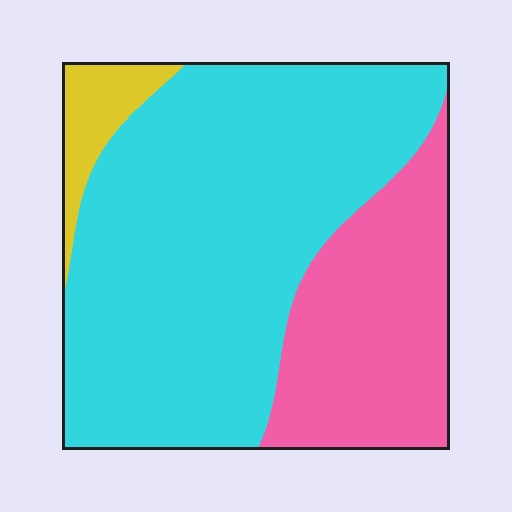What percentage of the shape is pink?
Pink takes up between a quarter and a half of the shape.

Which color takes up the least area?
Yellow, at roughly 5%.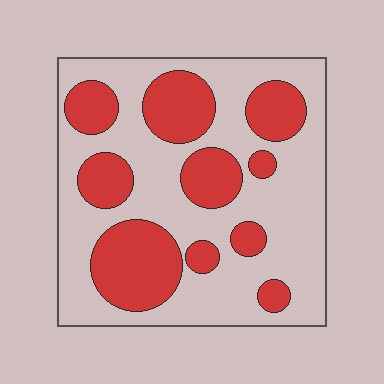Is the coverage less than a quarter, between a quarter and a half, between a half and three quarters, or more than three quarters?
Between a quarter and a half.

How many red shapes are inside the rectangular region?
10.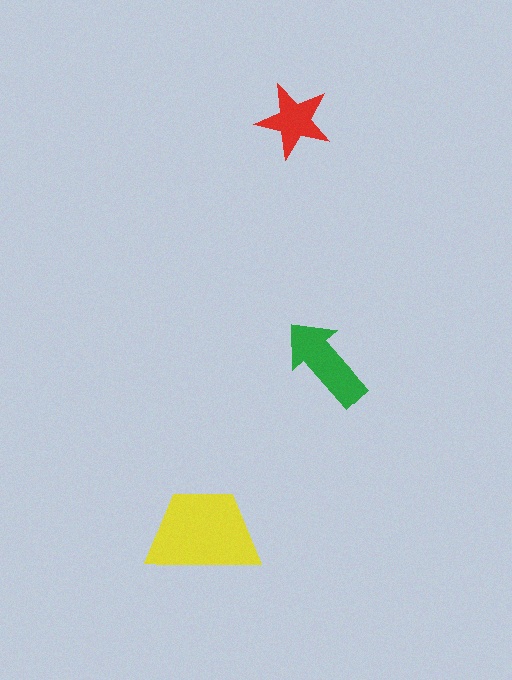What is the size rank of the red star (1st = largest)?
3rd.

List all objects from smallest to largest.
The red star, the green arrow, the yellow trapezoid.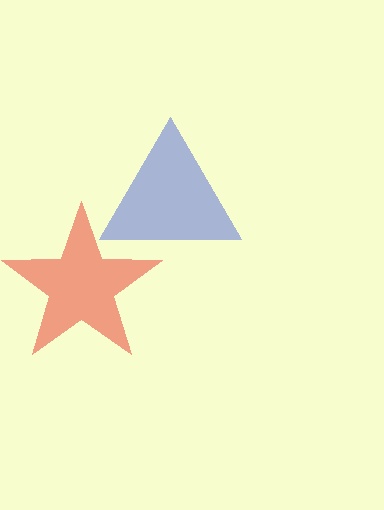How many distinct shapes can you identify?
There are 2 distinct shapes: a blue triangle, a red star.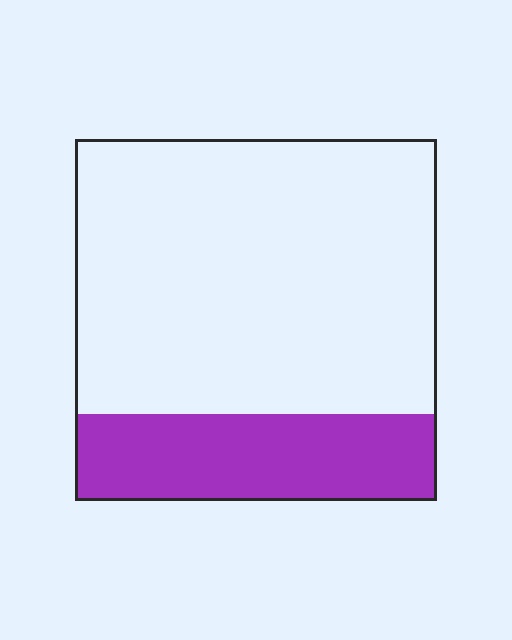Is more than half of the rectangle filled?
No.